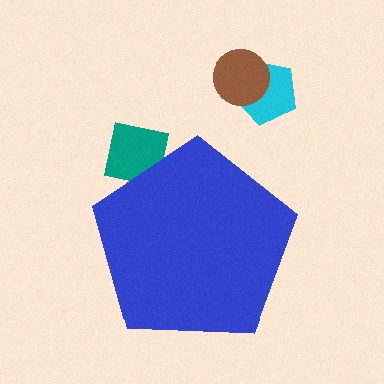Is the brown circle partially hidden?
No, the brown circle is fully visible.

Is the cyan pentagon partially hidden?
No, the cyan pentagon is fully visible.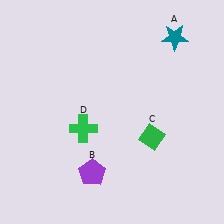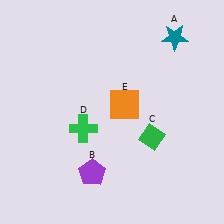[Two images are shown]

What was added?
An orange square (E) was added in Image 2.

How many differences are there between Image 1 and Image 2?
There is 1 difference between the two images.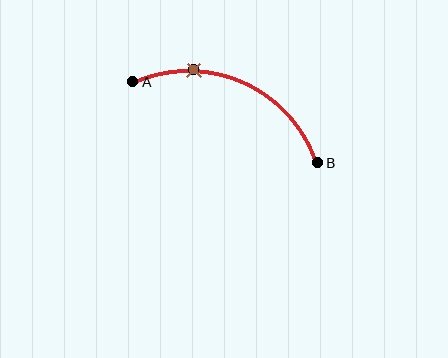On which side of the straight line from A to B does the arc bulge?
The arc bulges above the straight line connecting A and B.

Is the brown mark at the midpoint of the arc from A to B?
No. The brown mark lies on the arc but is closer to endpoint A. The arc midpoint would be at the point on the curve equidistant along the arc from both A and B.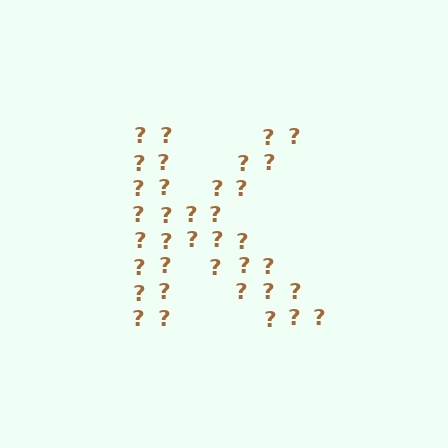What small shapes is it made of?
It is made of small question marks.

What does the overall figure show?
The overall figure shows the letter K.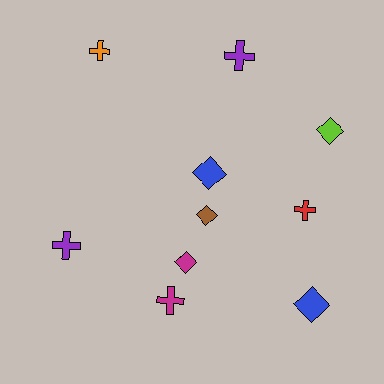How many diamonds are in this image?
There are 5 diamonds.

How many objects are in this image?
There are 10 objects.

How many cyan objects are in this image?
There are no cyan objects.